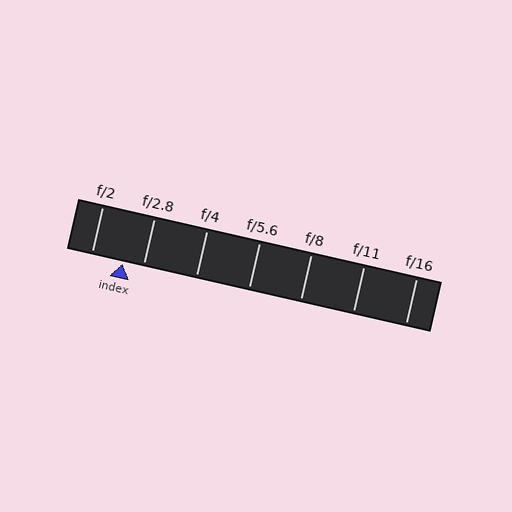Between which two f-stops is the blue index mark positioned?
The index mark is between f/2 and f/2.8.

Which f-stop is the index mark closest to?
The index mark is closest to f/2.8.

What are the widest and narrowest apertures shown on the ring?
The widest aperture shown is f/2 and the narrowest is f/16.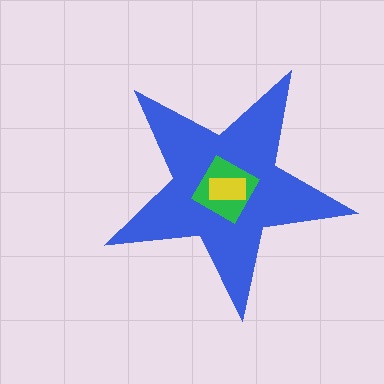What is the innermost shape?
The yellow rectangle.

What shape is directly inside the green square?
The yellow rectangle.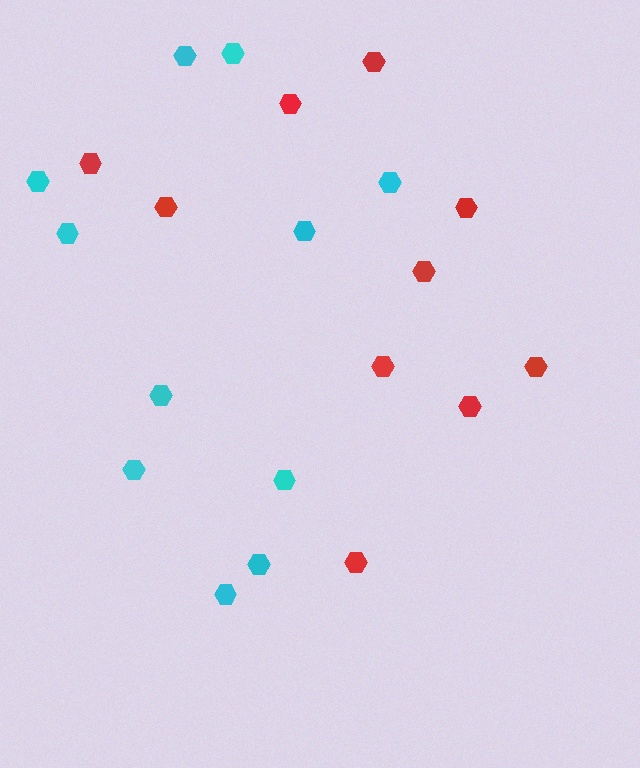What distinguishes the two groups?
There are 2 groups: one group of red hexagons (10) and one group of cyan hexagons (11).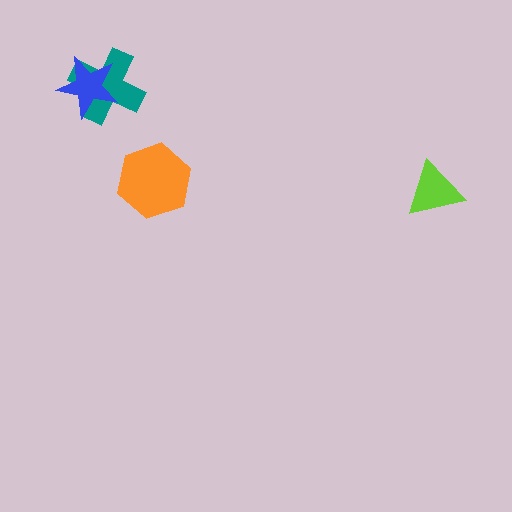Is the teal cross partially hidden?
Yes, it is partially covered by another shape.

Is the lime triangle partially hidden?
No, no other shape covers it.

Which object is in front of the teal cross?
The blue star is in front of the teal cross.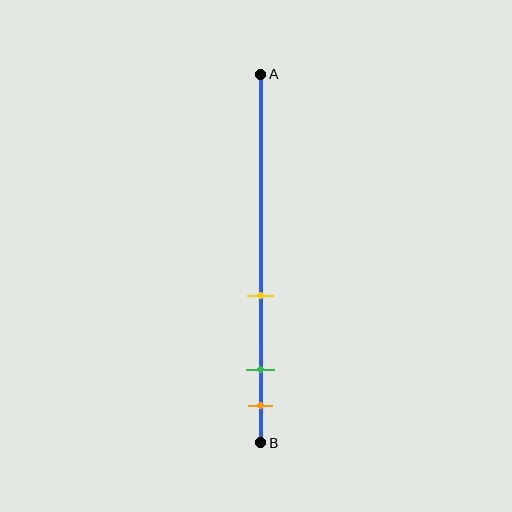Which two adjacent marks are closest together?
The green and orange marks are the closest adjacent pair.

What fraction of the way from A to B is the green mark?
The green mark is approximately 80% (0.8) of the way from A to B.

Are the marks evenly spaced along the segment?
No, the marks are not evenly spaced.